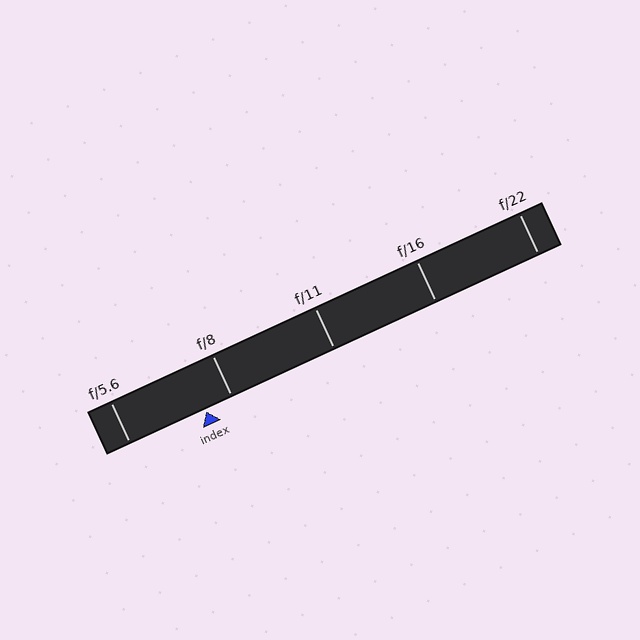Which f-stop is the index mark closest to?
The index mark is closest to f/8.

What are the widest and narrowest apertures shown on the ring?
The widest aperture shown is f/5.6 and the narrowest is f/22.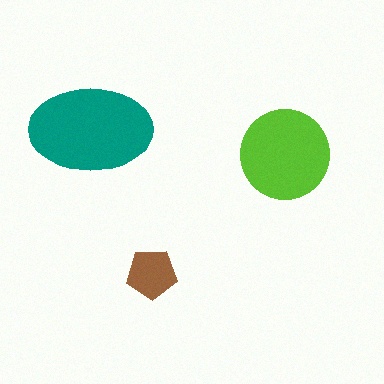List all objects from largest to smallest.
The teal ellipse, the lime circle, the brown pentagon.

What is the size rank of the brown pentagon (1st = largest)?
3rd.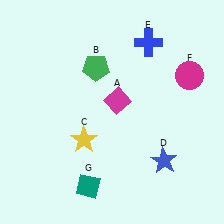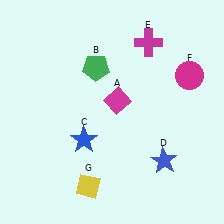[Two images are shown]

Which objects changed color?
C changed from yellow to blue. E changed from blue to magenta. G changed from teal to yellow.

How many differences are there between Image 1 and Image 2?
There are 3 differences between the two images.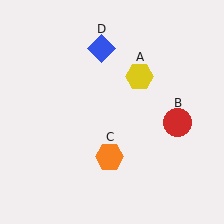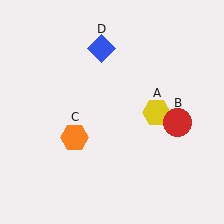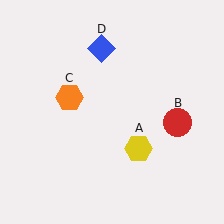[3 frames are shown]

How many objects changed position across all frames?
2 objects changed position: yellow hexagon (object A), orange hexagon (object C).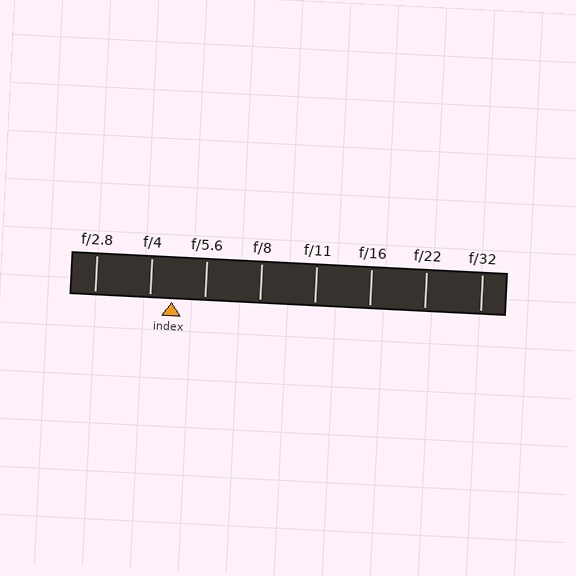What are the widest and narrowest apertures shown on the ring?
The widest aperture shown is f/2.8 and the narrowest is f/32.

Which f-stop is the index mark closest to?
The index mark is closest to f/4.